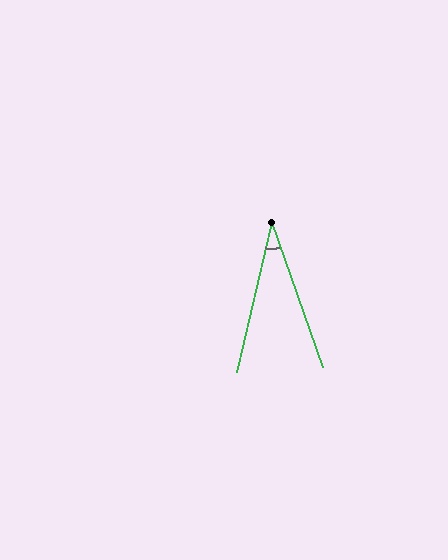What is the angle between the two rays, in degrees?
Approximately 32 degrees.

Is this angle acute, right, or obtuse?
It is acute.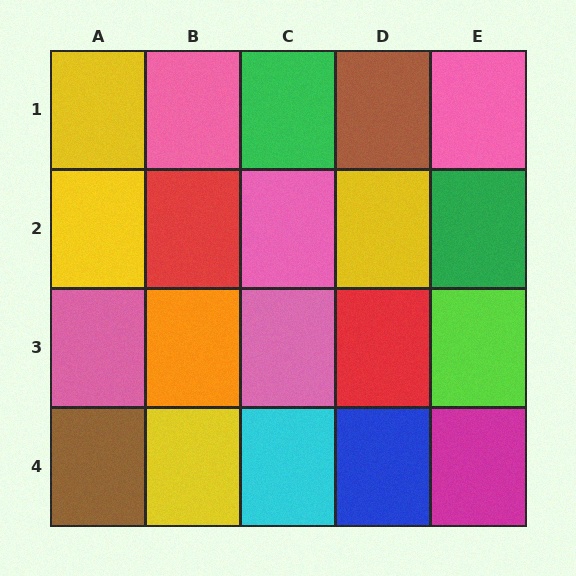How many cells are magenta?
1 cell is magenta.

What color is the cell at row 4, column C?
Cyan.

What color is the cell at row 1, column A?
Yellow.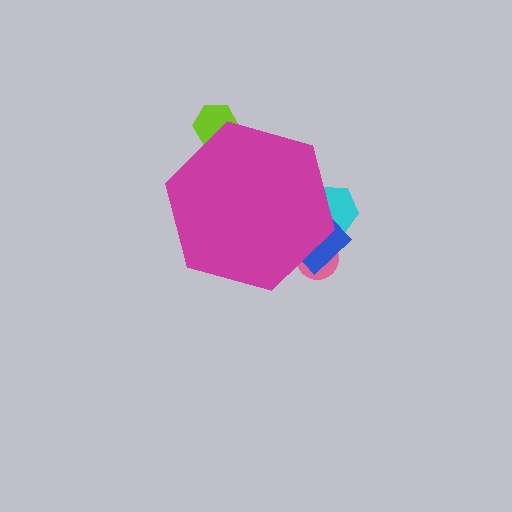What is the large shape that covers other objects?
A magenta hexagon.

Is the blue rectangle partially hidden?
Yes, the blue rectangle is partially hidden behind the magenta hexagon.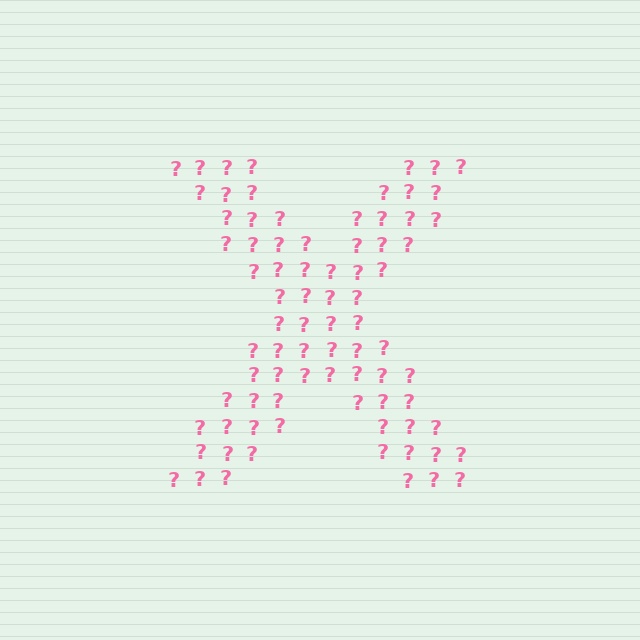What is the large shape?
The large shape is the letter X.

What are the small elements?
The small elements are question marks.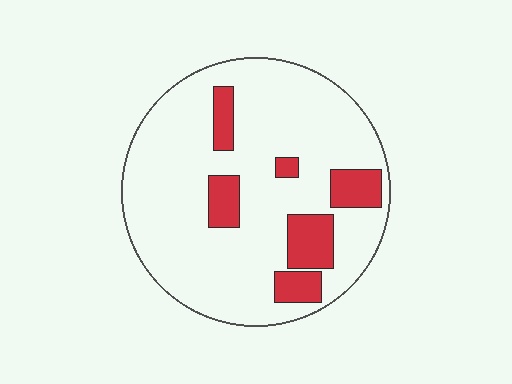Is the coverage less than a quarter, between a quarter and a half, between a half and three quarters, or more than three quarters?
Less than a quarter.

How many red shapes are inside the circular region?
6.